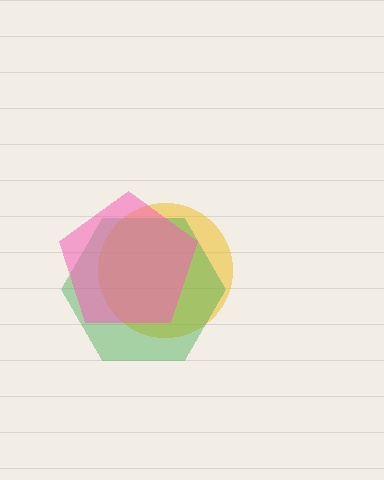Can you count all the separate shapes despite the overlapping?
Yes, there are 3 separate shapes.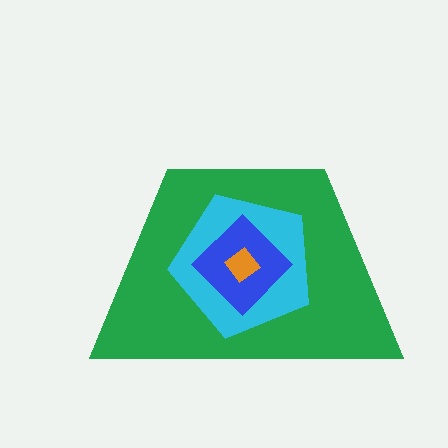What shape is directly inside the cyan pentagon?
The blue diamond.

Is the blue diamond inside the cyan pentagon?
Yes.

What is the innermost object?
The orange diamond.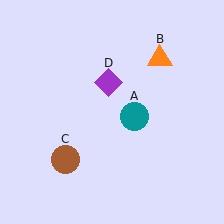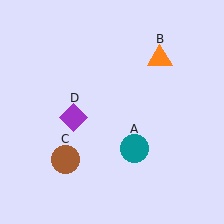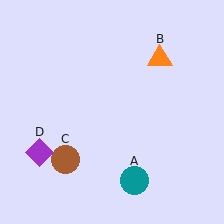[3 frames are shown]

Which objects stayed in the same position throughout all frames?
Orange triangle (object B) and brown circle (object C) remained stationary.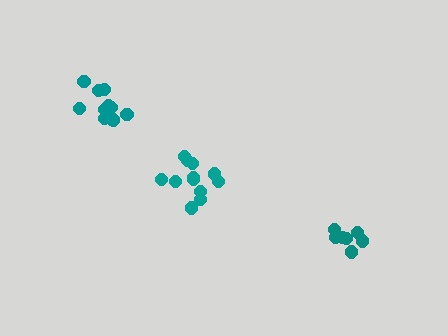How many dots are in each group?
Group 1: 7 dots, Group 2: 12 dots, Group 3: 11 dots (30 total).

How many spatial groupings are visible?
There are 3 spatial groupings.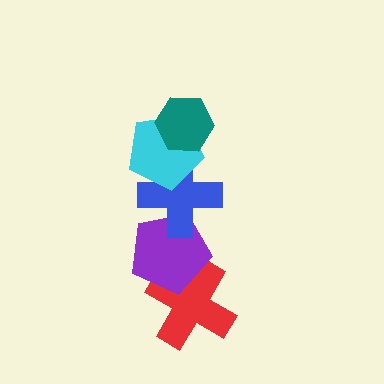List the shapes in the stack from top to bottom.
From top to bottom: the teal hexagon, the cyan pentagon, the blue cross, the purple pentagon, the red cross.